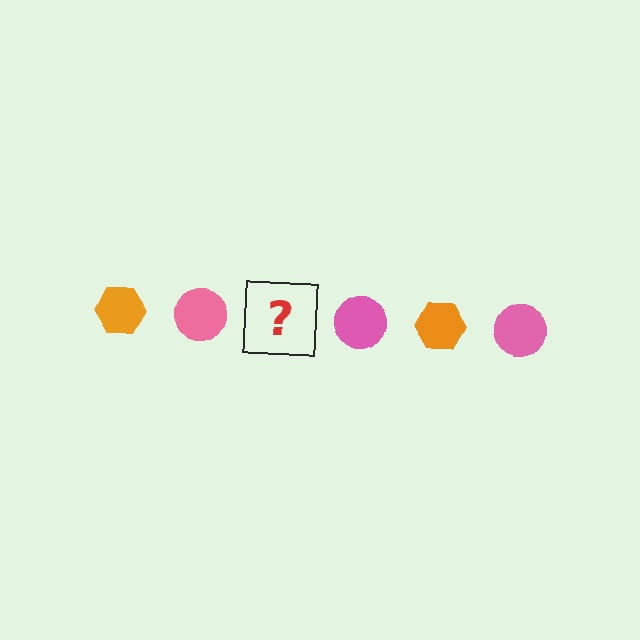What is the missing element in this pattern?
The missing element is an orange hexagon.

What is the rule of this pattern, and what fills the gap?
The rule is that the pattern alternates between orange hexagon and pink circle. The gap should be filled with an orange hexagon.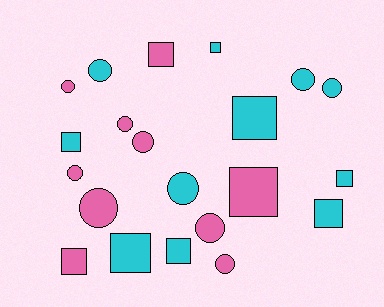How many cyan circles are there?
There are 4 cyan circles.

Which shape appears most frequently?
Circle, with 11 objects.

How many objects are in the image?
There are 21 objects.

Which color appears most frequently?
Cyan, with 11 objects.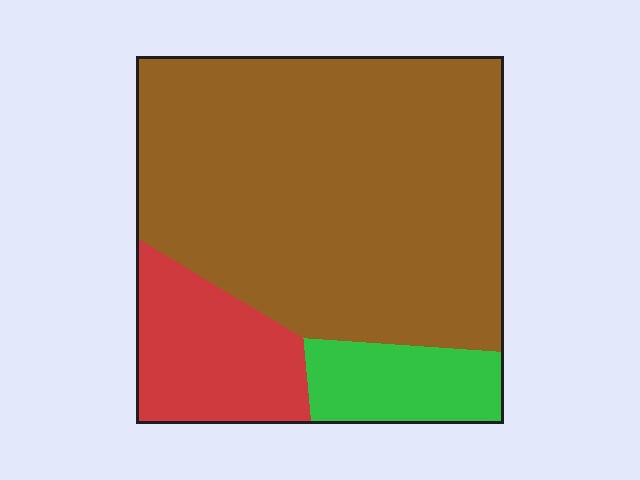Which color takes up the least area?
Green, at roughly 10%.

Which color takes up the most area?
Brown, at roughly 70%.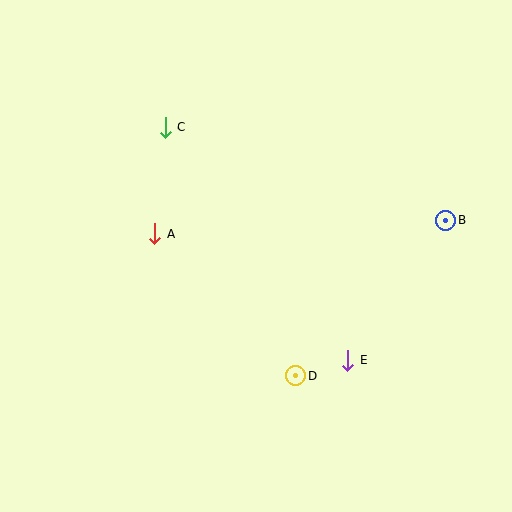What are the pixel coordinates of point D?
Point D is at (295, 376).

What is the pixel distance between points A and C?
The distance between A and C is 107 pixels.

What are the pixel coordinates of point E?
Point E is at (347, 361).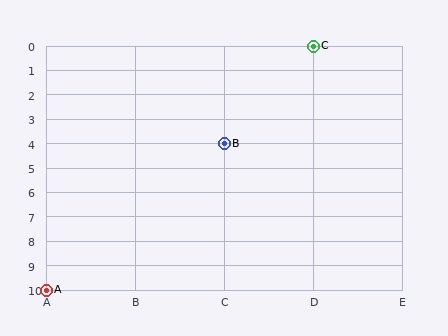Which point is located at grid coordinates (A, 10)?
Point A is at (A, 10).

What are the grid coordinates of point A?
Point A is at grid coordinates (A, 10).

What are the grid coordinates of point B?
Point B is at grid coordinates (C, 4).